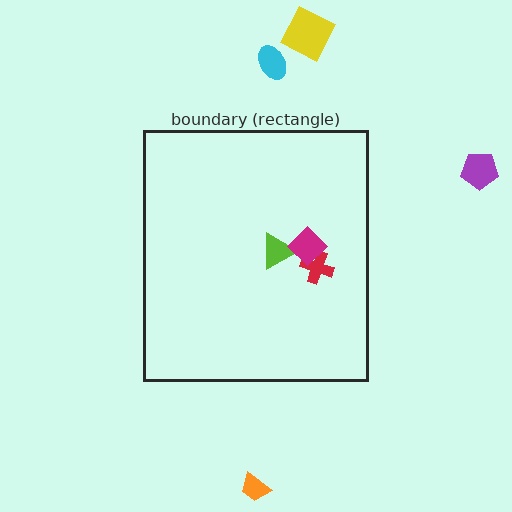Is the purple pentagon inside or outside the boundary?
Outside.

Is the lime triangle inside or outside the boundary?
Inside.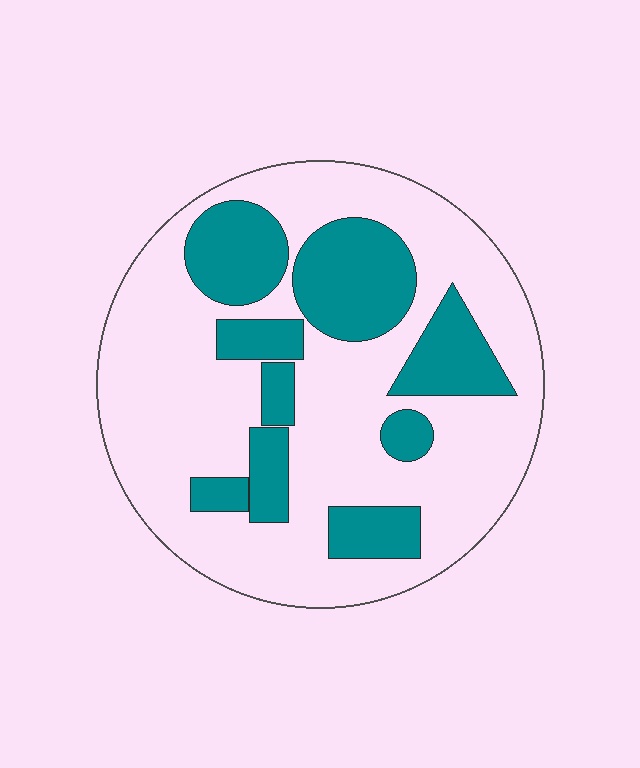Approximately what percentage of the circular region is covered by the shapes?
Approximately 30%.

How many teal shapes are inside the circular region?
9.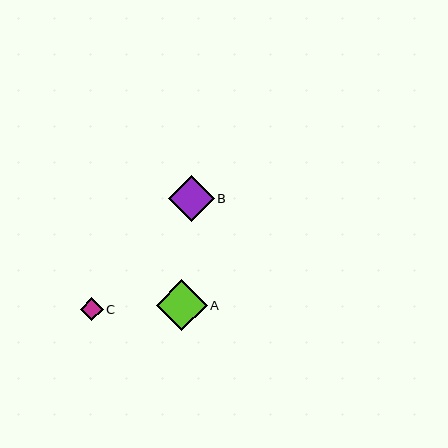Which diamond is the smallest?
Diamond C is the smallest with a size of approximately 23 pixels.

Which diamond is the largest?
Diamond A is the largest with a size of approximately 51 pixels.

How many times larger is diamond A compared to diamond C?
Diamond A is approximately 2.2 times the size of diamond C.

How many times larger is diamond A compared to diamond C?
Diamond A is approximately 2.2 times the size of diamond C.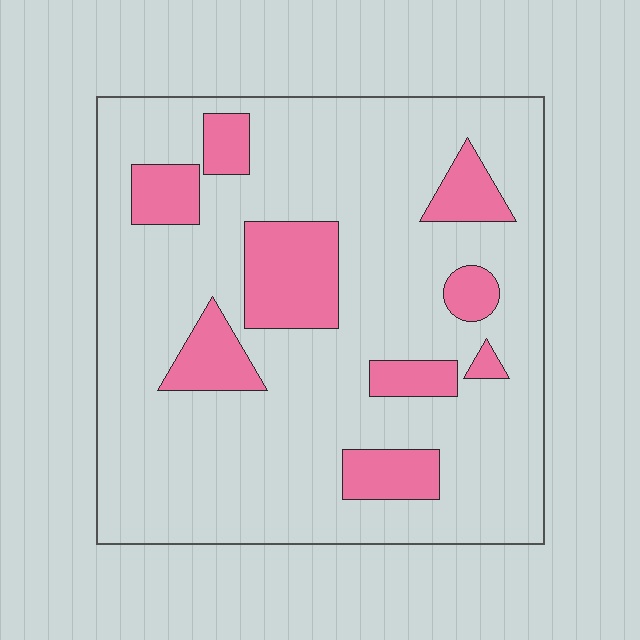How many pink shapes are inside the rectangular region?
9.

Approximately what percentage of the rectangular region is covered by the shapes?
Approximately 20%.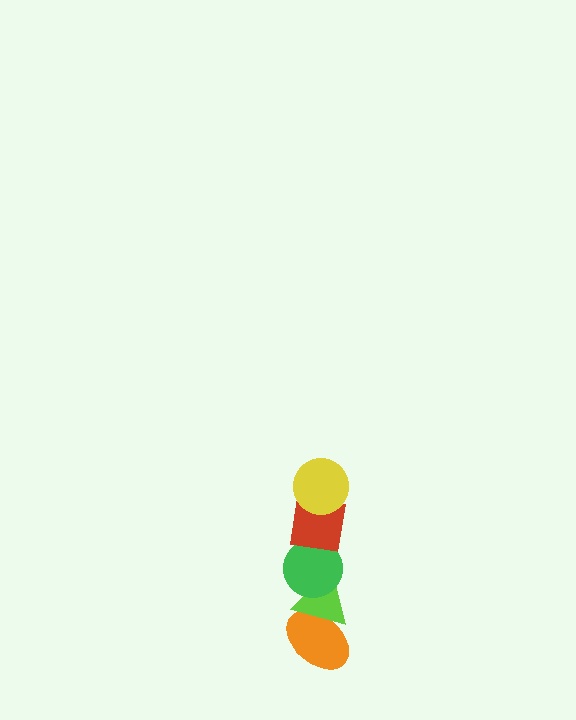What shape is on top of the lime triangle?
The green circle is on top of the lime triangle.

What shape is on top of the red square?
The yellow circle is on top of the red square.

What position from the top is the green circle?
The green circle is 3rd from the top.